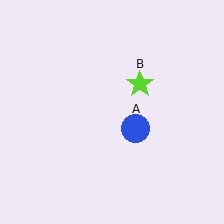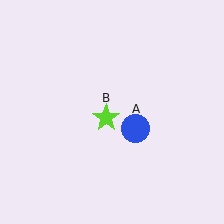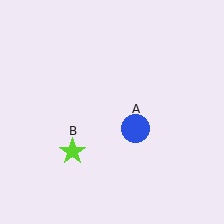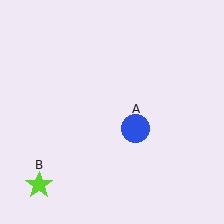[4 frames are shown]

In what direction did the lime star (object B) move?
The lime star (object B) moved down and to the left.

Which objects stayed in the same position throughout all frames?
Blue circle (object A) remained stationary.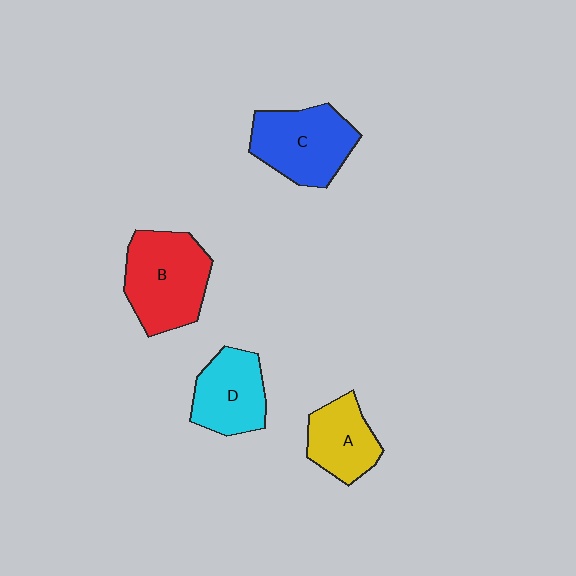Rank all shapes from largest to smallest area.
From largest to smallest: B (red), C (blue), D (cyan), A (yellow).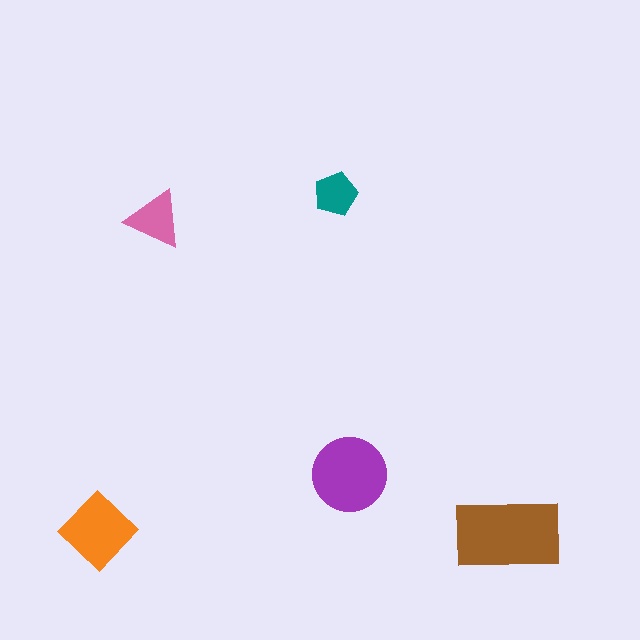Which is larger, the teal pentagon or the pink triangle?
The pink triangle.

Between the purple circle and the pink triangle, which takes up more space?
The purple circle.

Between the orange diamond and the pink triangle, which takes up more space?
The orange diamond.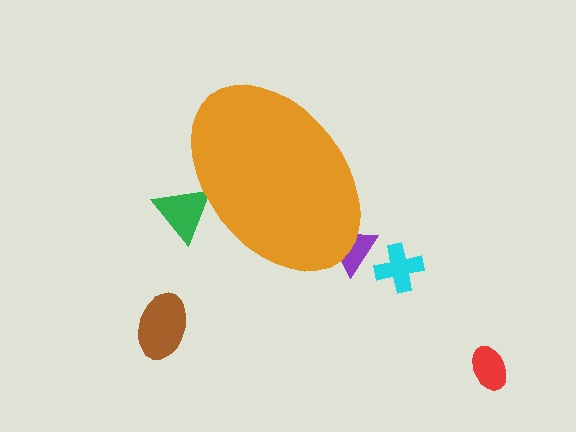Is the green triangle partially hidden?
Yes, the green triangle is partially hidden behind the orange ellipse.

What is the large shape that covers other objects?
An orange ellipse.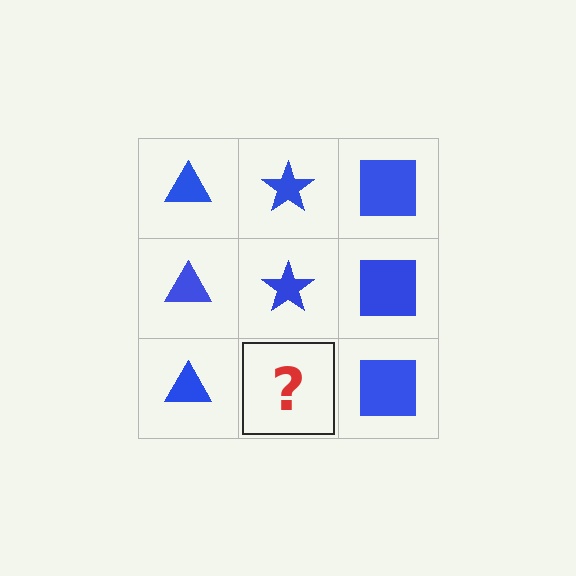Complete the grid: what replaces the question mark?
The question mark should be replaced with a blue star.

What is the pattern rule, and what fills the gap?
The rule is that each column has a consistent shape. The gap should be filled with a blue star.